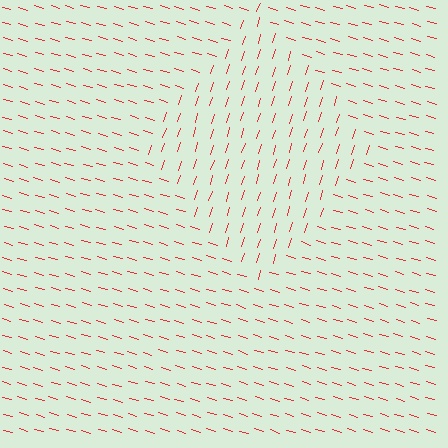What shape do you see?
I see a diamond.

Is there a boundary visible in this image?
Yes, there is a texture boundary formed by a change in line orientation.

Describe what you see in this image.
The image is filled with small red line segments. A diamond region in the image has lines oriented differently from the surrounding lines, creating a visible texture boundary.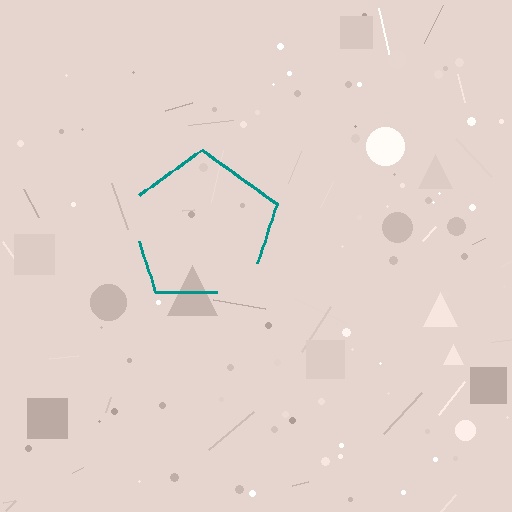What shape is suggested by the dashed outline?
The dashed outline suggests a pentagon.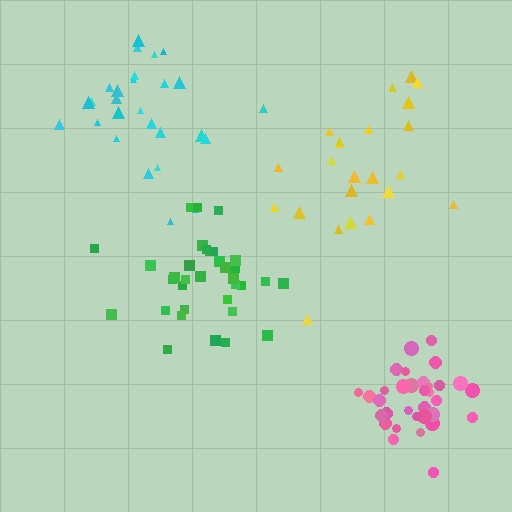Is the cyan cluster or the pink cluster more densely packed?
Pink.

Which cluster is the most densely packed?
Pink.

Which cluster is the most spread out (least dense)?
Yellow.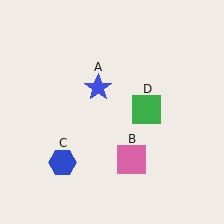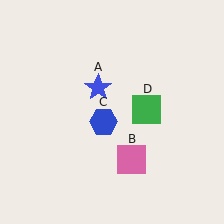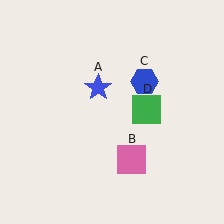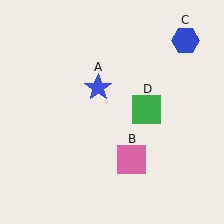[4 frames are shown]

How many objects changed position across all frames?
1 object changed position: blue hexagon (object C).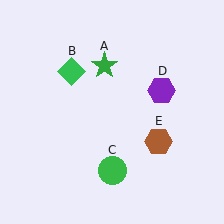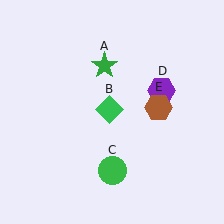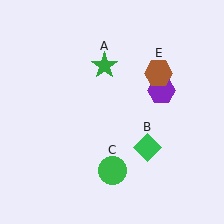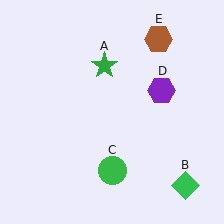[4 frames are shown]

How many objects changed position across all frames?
2 objects changed position: green diamond (object B), brown hexagon (object E).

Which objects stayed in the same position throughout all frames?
Green star (object A) and green circle (object C) and purple hexagon (object D) remained stationary.